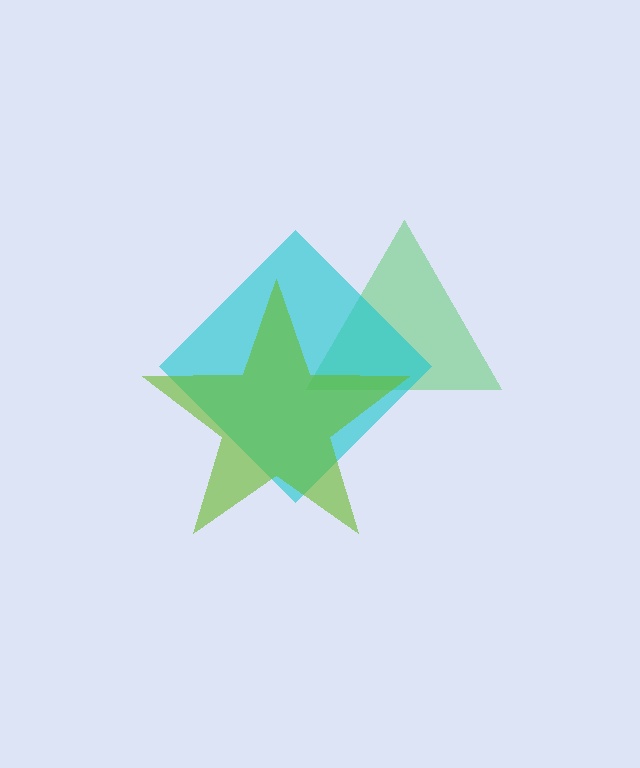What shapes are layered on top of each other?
The layered shapes are: a green triangle, a cyan diamond, a lime star.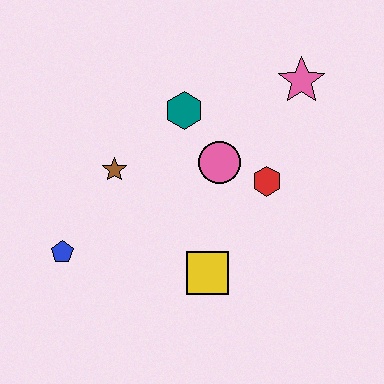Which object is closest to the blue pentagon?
The brown star is closest to the blue pentagon.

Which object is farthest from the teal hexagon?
The blue pentagon is farthest from the teal hexagon.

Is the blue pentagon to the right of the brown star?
No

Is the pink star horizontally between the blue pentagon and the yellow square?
No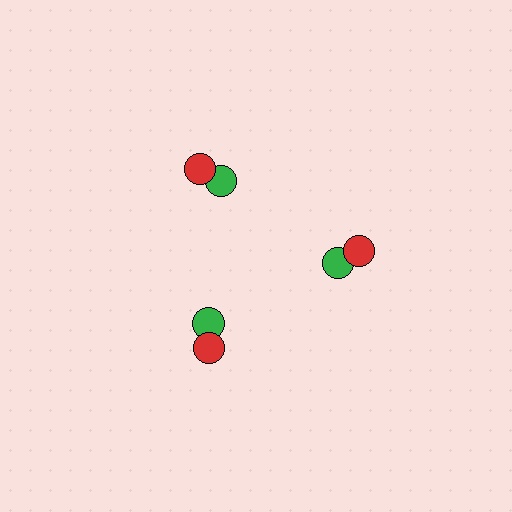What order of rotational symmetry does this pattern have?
This pattern has 3-fold rotational symmetry.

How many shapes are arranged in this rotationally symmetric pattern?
There are 6 shapes, arranged in 3 groups of 2.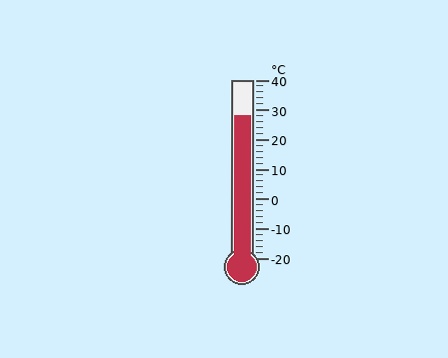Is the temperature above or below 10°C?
The temperature is above 10°C.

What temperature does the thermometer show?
The thermometer shows approximately 28°C.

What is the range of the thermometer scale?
The thermometer scale ranges from -20°C to 40°C.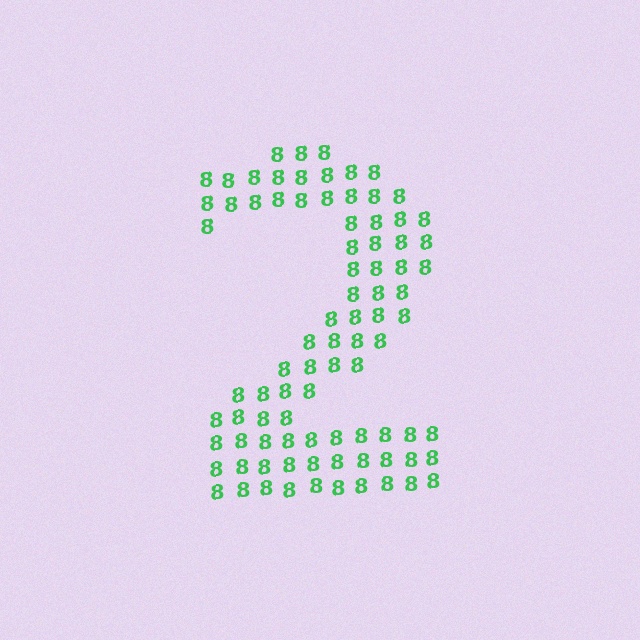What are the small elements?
The small elements are digit 8's.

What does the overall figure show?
The overall figure shows the digit 2.